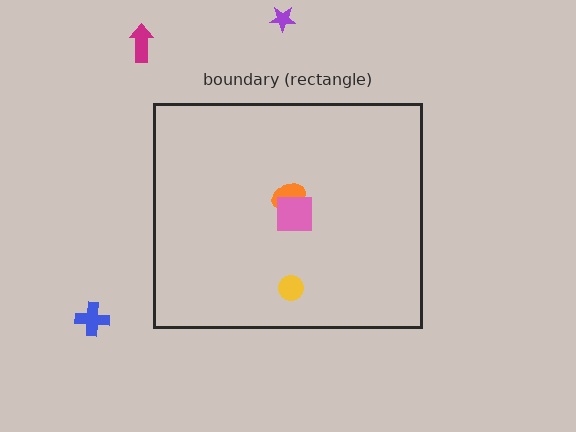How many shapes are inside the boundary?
3 inside, 3 outside.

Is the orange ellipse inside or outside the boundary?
Inside.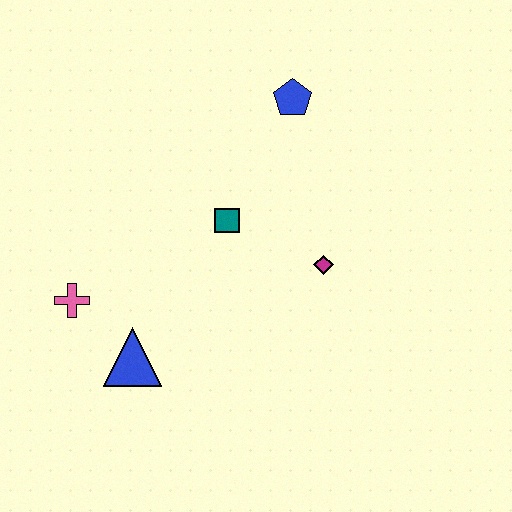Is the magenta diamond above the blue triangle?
Yes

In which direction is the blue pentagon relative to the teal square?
The blue pentagon is above the teal square.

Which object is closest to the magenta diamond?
The teal square is closest to the magenta diamond.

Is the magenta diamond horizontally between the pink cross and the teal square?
No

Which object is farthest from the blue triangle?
The blue pentagon is farthest from the blue triangle.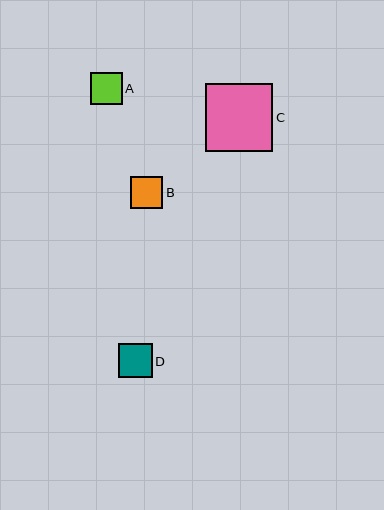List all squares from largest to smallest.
From largest to smallest: C, D, B, A.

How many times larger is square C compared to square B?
Square C is approximately 2.1 times the size of square B.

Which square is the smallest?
Square A is the smallest with a size of approximately 31 pixels.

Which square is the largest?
Square C is the largest with a size of approximately 67 pixels.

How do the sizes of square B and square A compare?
Square B and square A are approximately the same size.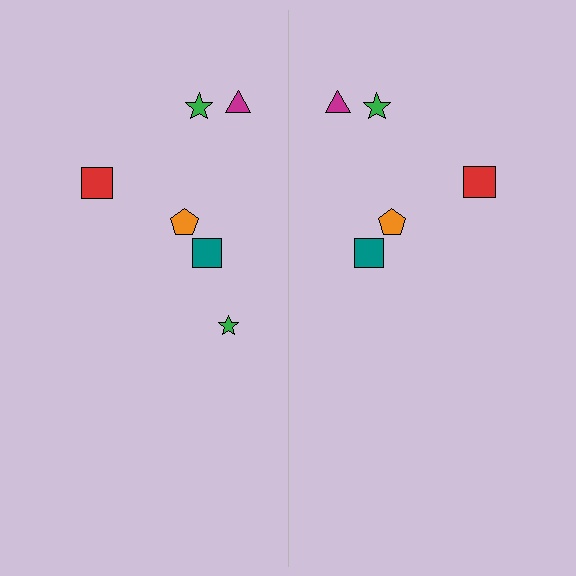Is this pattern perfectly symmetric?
No, the pattern is not perfectly symmetric. A green star is missing from the right side.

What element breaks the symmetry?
A green star is missing from the right side.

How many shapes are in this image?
There are 11 shapes in this image.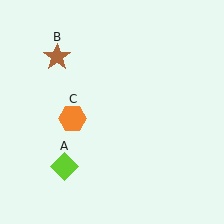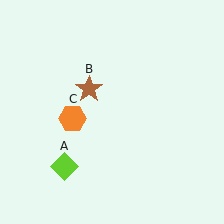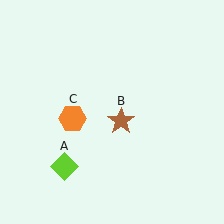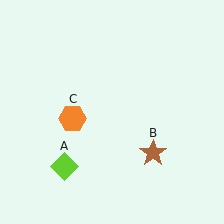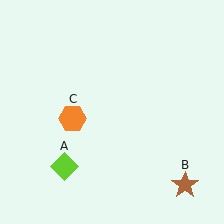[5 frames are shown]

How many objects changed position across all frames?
1 object changed position: brown star (object B).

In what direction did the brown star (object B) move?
The brown star (object B) moved down and to the right.